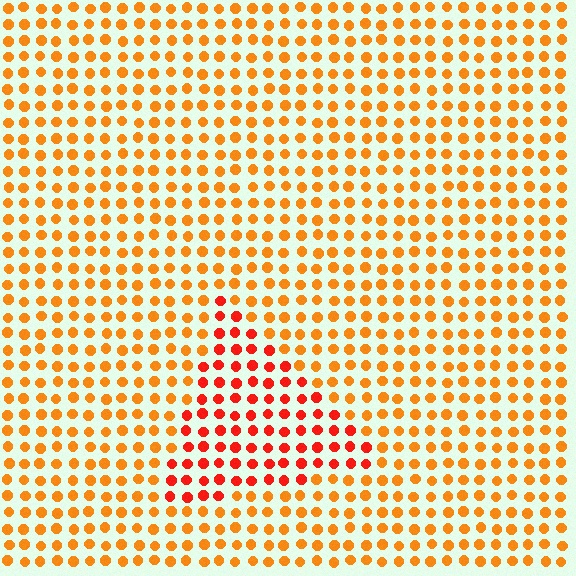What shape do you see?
I see a triangle.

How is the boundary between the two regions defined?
The boundary is defined purely by a slight shift in hue (about 29 degrees). Spacing, size, and orientation are identical on both sides.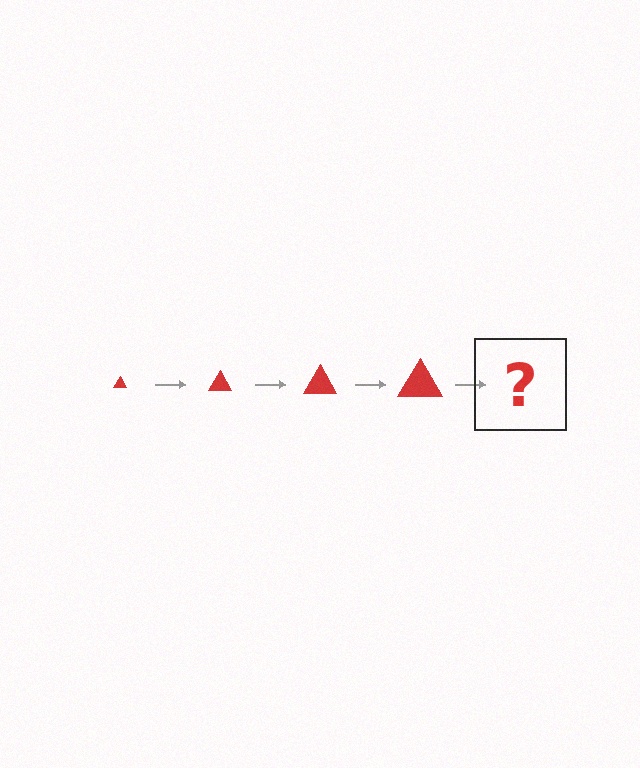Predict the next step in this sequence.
The next step is a red triangle, larger than the previous one.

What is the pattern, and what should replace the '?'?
The pattern is that the triangle gets progressively larger each step. The '?' should be a red triangle, larger than the previous one.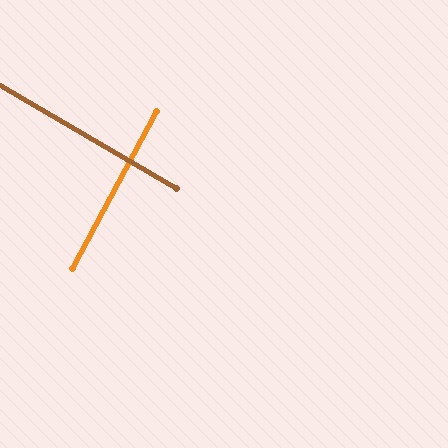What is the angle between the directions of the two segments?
Approximately 88 degrees.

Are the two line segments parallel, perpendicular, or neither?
Perpendicular — they meet at approximately 88°.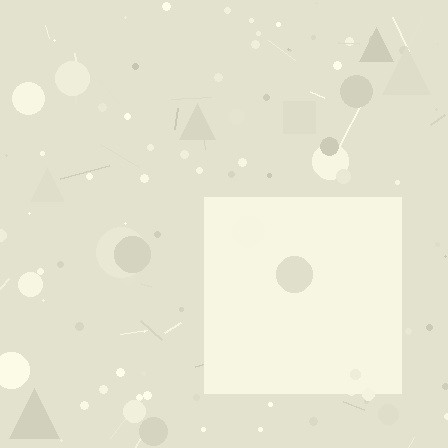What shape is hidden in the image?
A square is hidden in the image.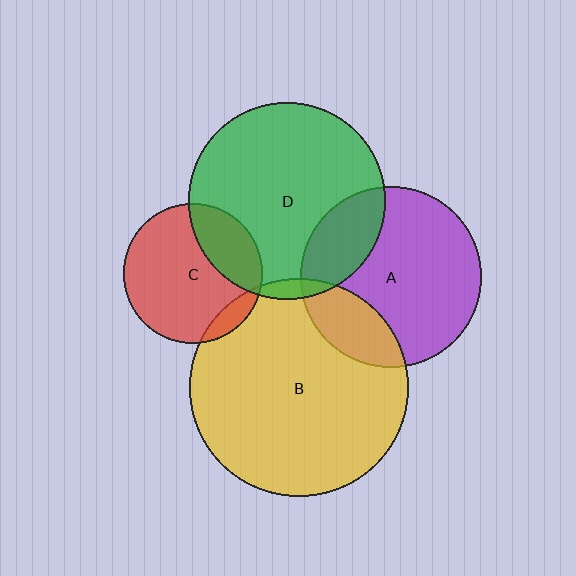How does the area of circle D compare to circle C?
Approximately 2.0 times.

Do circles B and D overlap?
Yes.